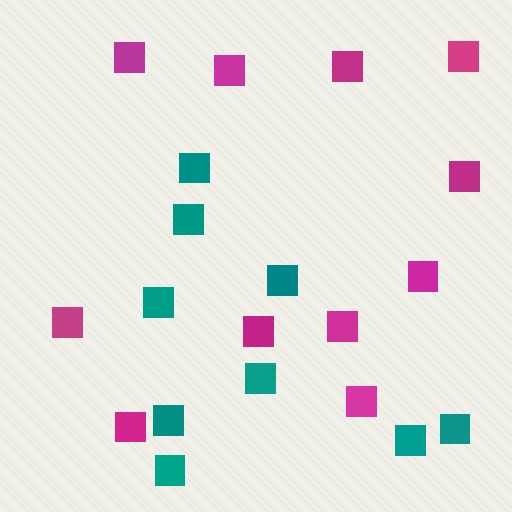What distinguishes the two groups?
There are 2 groups: one group of magenta squares (11) and one group of teal squares (9).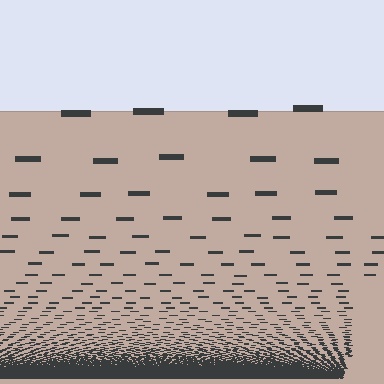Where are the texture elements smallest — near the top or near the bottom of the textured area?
Near the bottom.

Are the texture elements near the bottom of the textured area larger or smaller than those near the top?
Smaller. The gradient is inverted — elements near the bottom are smaller and denser.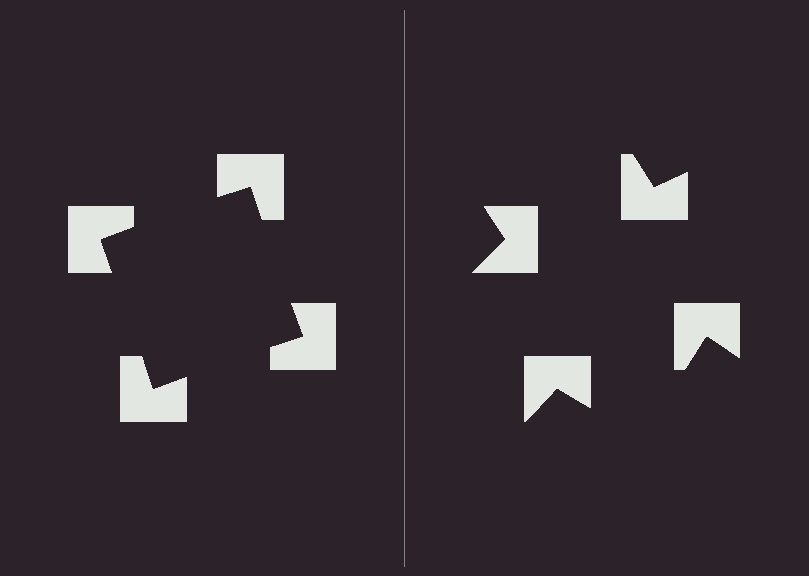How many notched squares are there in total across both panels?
8 — 4 on each side.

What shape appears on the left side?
An illusory square.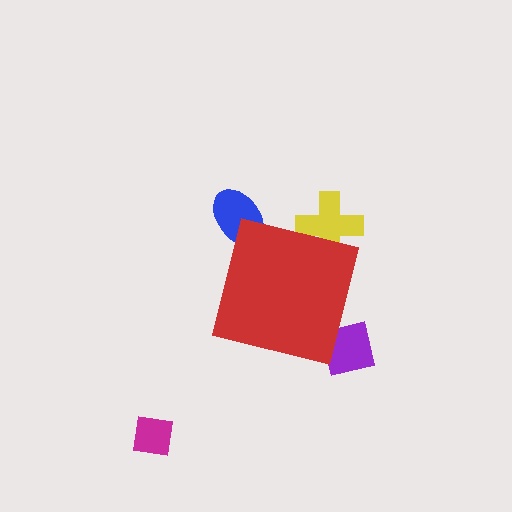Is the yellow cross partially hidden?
Yes, the yellow cross is partially hidden behind the red square.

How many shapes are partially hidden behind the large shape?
3 shapes are partially hidden.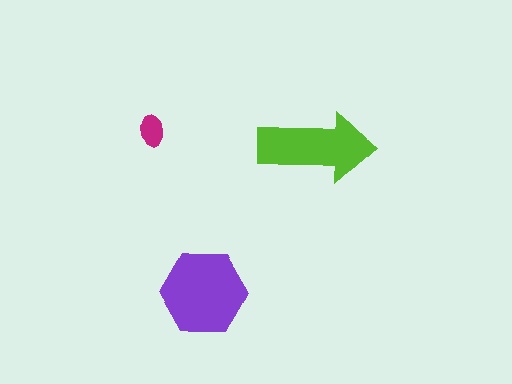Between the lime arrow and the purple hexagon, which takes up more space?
The purple hexagon.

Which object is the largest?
The purple hexagon.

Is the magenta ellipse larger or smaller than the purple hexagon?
Smaller.